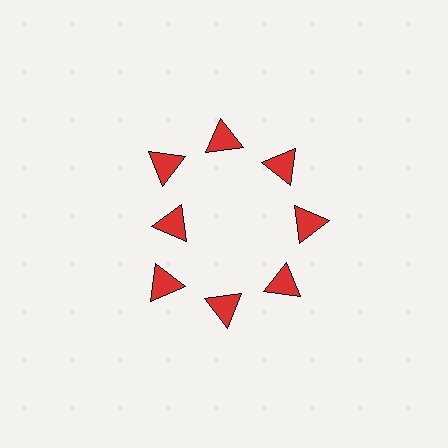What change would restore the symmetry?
The symmetry would be restored by moving it outward, back onto the ring so that all 8 triangles sit at equal angles and equal distance from the center.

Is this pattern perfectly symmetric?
No. The 8 red triangles are arranged in a ring, but one element near the 9 o'clock position is pulled inward toward the center, breaking the 8-fold rotational symmetry.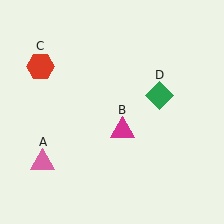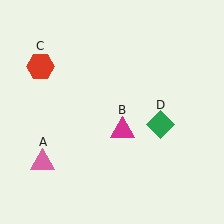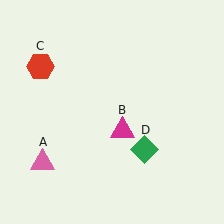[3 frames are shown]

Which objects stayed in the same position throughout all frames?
Pink triangle (object A) and magenta triangle (object B) and red hexagon (object C) remained stationary.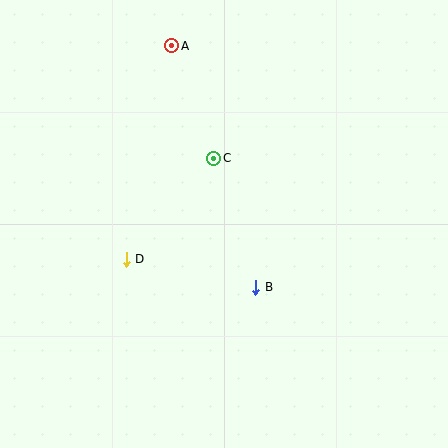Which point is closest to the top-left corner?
Point A is closest to the top-left corner.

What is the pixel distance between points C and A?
The distance between C and A is 120 pixels.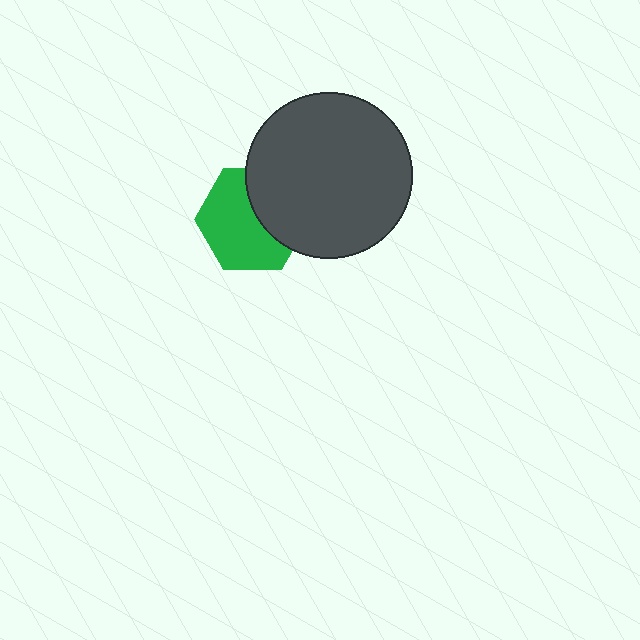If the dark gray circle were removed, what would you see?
You would see the complete green hexagon.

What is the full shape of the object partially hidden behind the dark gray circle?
The partially hidden object is a green hexagon.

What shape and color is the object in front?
The object in front is a dark gray circle.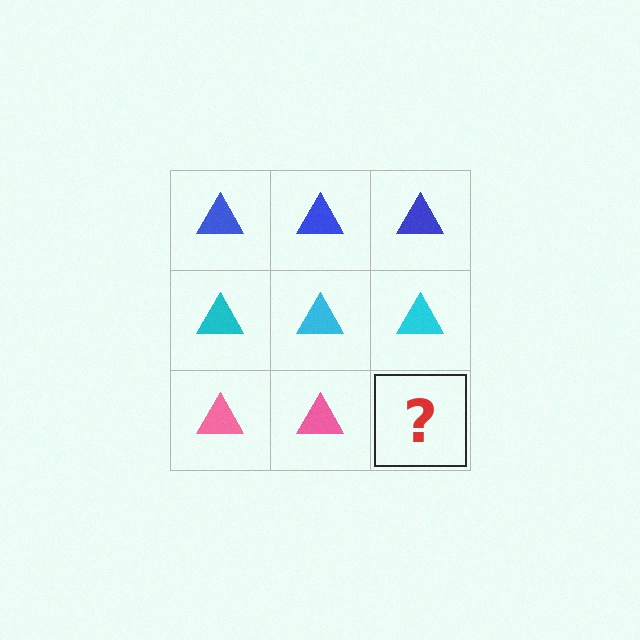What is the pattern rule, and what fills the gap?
The rule is that each row has a consistent color. The gap should be filled with a pink triangle.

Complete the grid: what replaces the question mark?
The question mark should be replaced with a pink triangle.